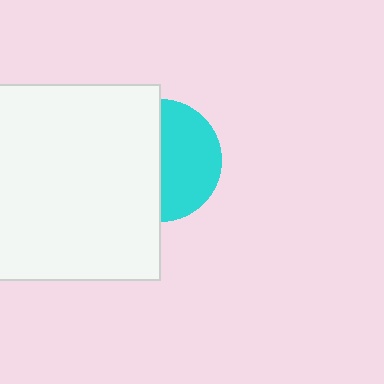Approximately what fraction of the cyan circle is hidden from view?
Roughly 52% of the cyan circle is hidden behind the white rectangle.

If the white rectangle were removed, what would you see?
You would see the complete cyan circle.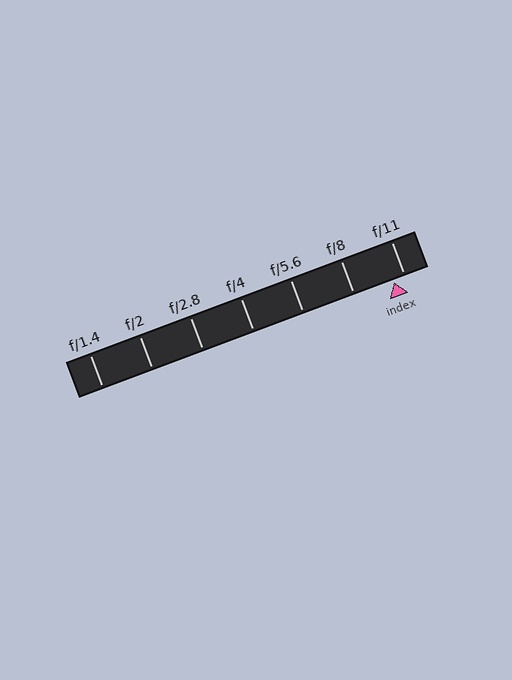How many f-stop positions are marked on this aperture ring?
There are 7 f-stop positions marked.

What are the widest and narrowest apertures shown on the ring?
The widest aperture shown is f/1.4 and the narrowest is f/11.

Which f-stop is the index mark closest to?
The index mark is closest to f/11.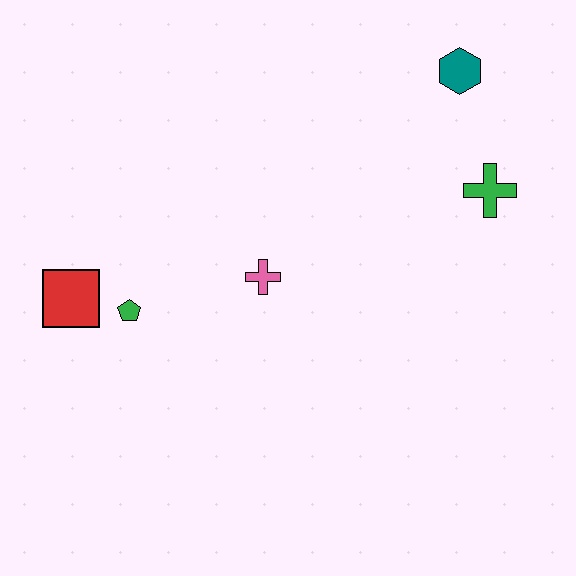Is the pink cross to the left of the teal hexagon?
Yes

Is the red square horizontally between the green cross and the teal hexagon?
No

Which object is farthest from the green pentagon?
The teal hexagon is farthest from the green pentagon.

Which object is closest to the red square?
The green pentagon is closest to the red square.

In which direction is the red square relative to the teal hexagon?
The red square is to the left of the teal hexagon.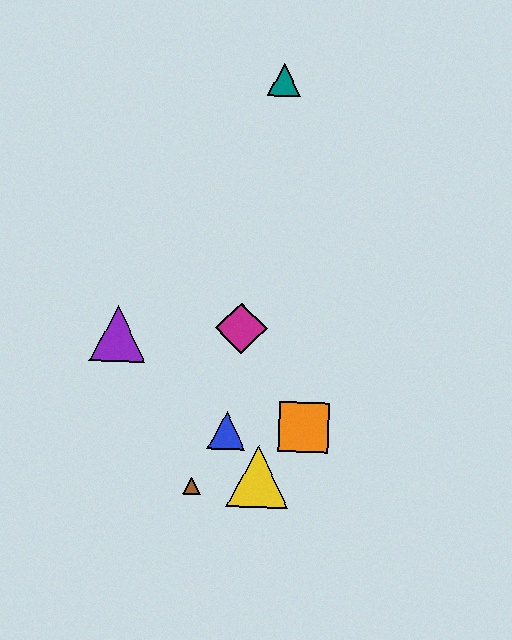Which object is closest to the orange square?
The yellow triangle is closest to the orange square.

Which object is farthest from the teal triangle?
The brown triangle is farthest from the teal triangle.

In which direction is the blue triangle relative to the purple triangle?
The blue triangle is to the right of the purple triangle.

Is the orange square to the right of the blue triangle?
Yes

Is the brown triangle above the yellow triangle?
No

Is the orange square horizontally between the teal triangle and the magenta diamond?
No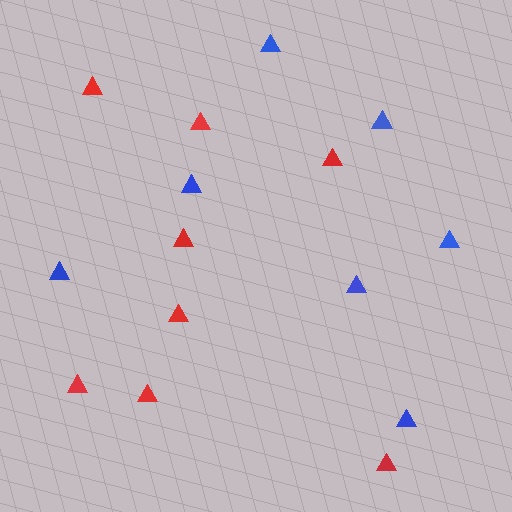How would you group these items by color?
There are 2 groups: one group of red triangles (8) and one group of blue triangles (7).